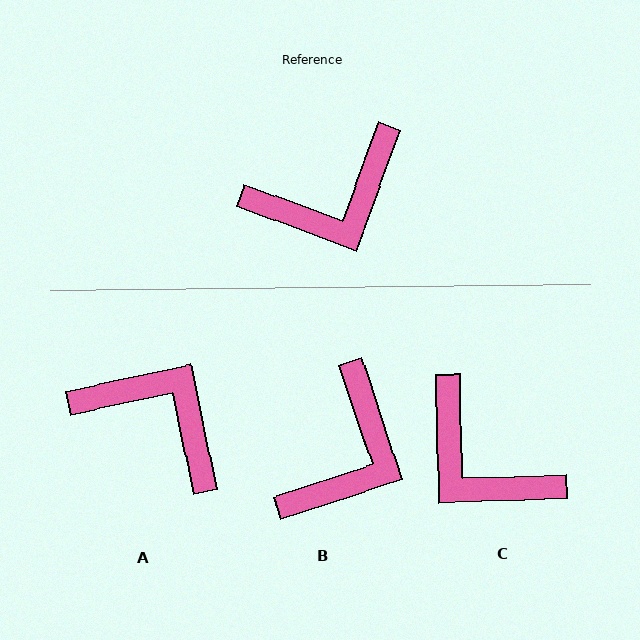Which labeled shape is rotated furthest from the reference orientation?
A, about 122 degrees away.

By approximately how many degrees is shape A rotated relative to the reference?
Approximately 122 degrees counter-clockwise.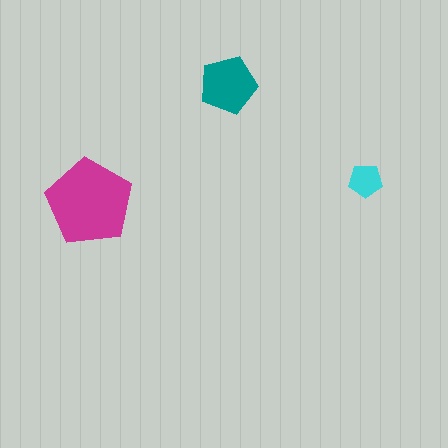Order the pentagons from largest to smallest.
the magenta one, the teal one, the cyan one.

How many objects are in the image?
There are 3 objects in the image.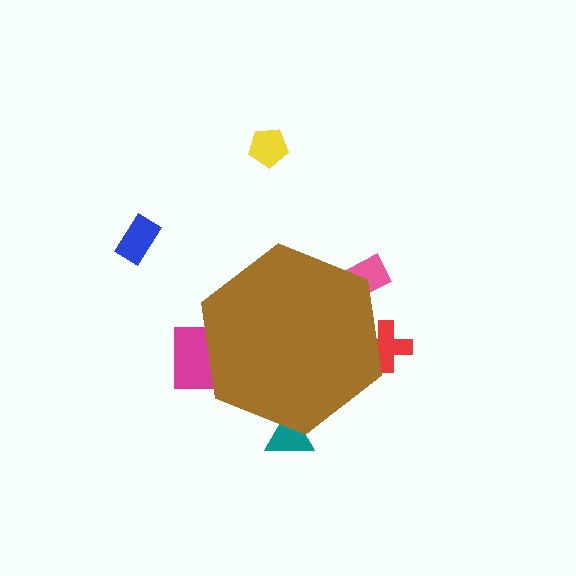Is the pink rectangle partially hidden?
Yes, the pink rectangle is partially hidden behind the brown hexagon.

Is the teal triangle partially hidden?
Yes, the teal triangle is partially hidden behind the brown hexagon.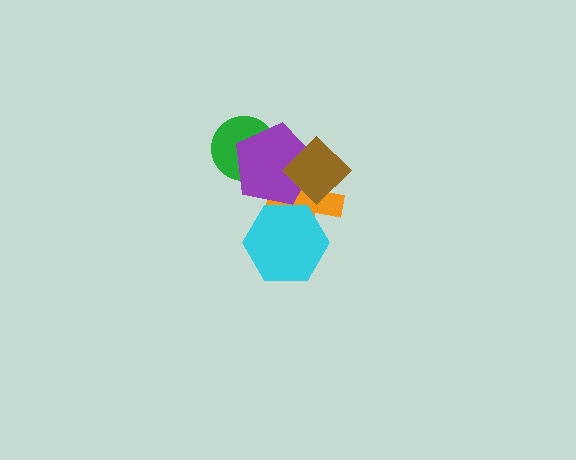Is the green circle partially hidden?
Yes, it is partially covered by another shape.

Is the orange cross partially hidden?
Yes, it is partially covered by another shape.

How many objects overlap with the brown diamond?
2 objects overlap with the brown diamond.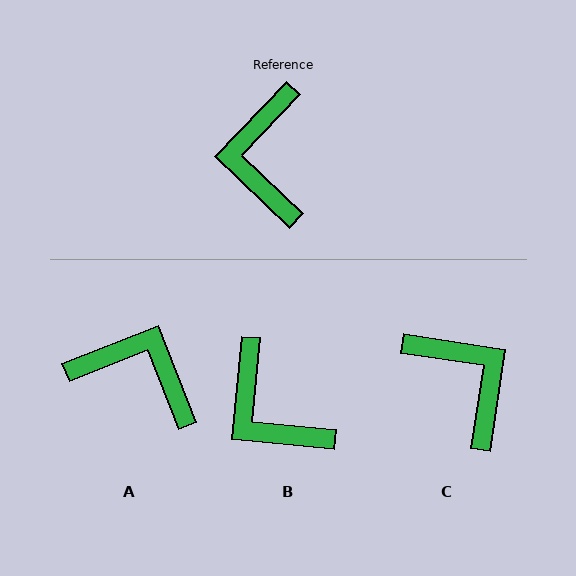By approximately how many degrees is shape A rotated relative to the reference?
Approximately 115 degrees clockwise.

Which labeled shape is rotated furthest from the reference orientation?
C, about 145 degrees away.